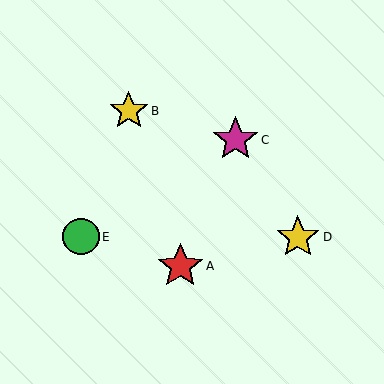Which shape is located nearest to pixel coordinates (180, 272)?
The red star (labeled A) at (180, 266) is nearest to that location.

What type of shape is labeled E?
Shape E is a green circle.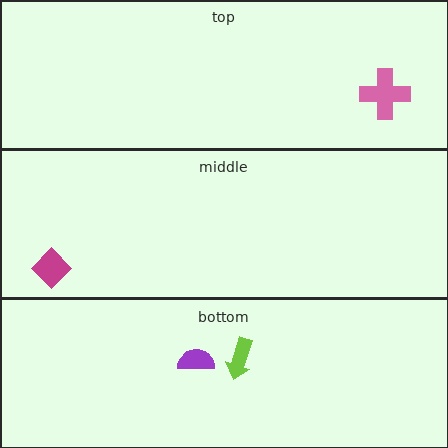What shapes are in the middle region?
The magenta diamond.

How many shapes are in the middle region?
1.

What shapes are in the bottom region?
The lime arrow, the purple semicircle.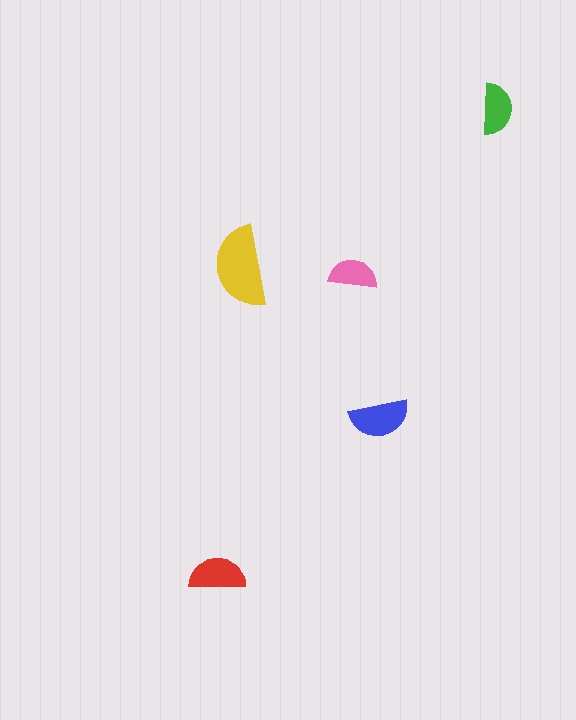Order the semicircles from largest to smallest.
the yellow one, the blue one, the red one, the green one, the pink one.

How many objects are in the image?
There are 5 objects in the image.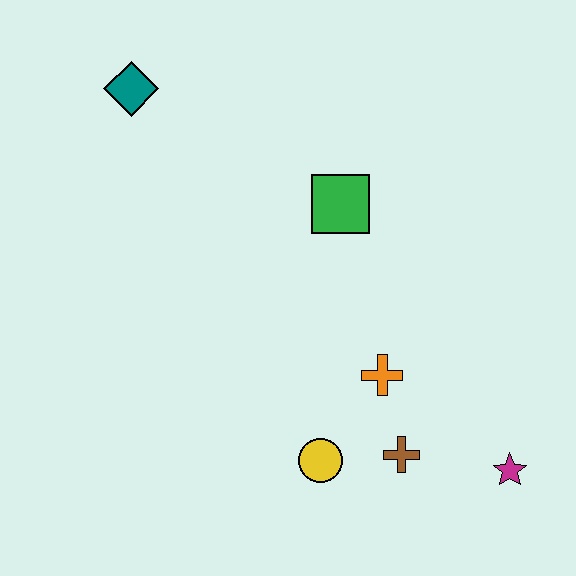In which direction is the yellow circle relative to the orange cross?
The yellow circle is below the orange cross.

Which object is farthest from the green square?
The magenta star is farthest from the green square.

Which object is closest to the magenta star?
The brown cross is closest to the magenta star.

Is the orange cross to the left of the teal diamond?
No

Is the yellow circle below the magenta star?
No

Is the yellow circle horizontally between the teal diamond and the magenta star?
Yes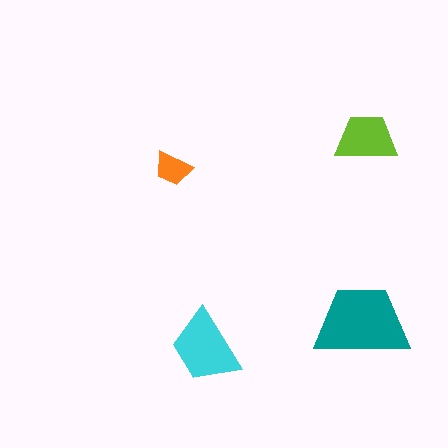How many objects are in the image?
There are 4 objects in the image.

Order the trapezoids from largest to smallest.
the teal one, the cyan one, the lime one, the orange one.